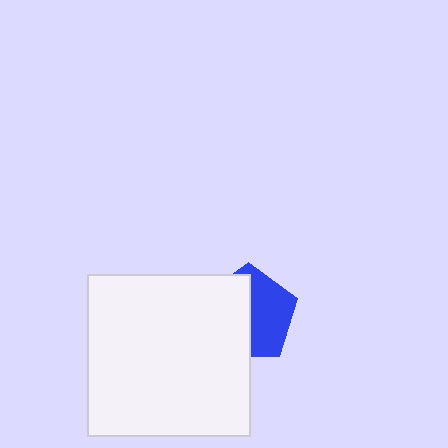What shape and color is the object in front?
The object in front is a white square.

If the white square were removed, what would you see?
You would see the complete blue pentagon.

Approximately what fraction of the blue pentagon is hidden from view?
Roughly 52% of the blue pentagon is hidden behind the white square.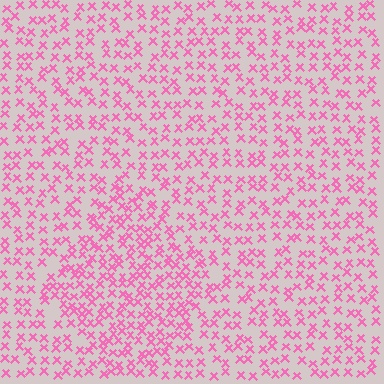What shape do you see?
I see a diamond.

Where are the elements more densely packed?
The elements are more densely packed inside the diamond boundary.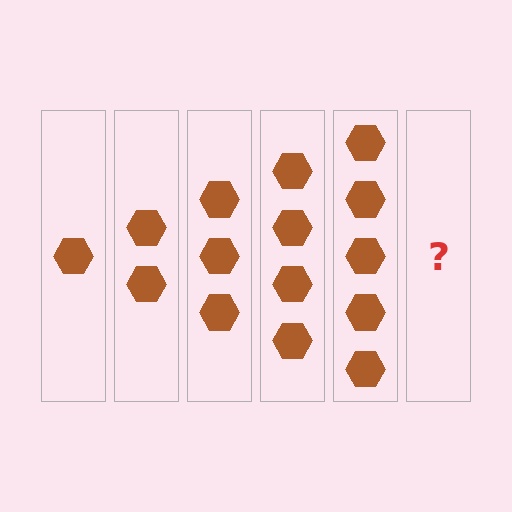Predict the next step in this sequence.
The next step is 6 hexagons.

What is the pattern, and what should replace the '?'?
The pattern is that each step adds one more hexagon. The '?' should be 6 hexagons.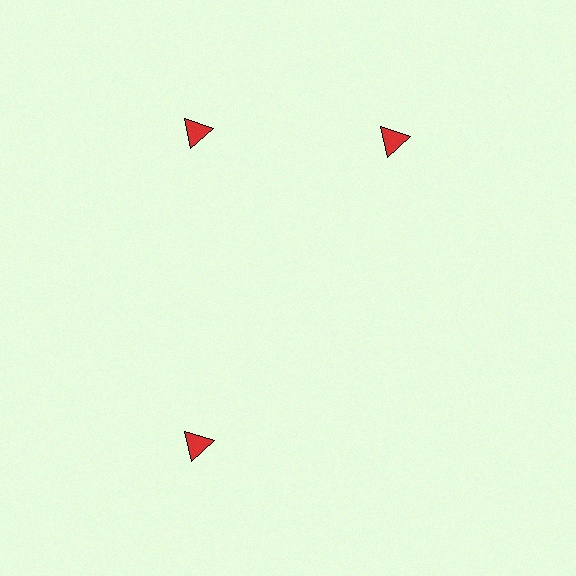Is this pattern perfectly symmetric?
No. The 3 red triangles are arranged in a ring, but one element near the 3 o'clock position is rotated out of alignment along the ring, breaking the 3-fold rotational symmetry.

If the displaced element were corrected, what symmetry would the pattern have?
It would have 3-fold rotational symmetry — the pattern would map onto itself every 120 degrees.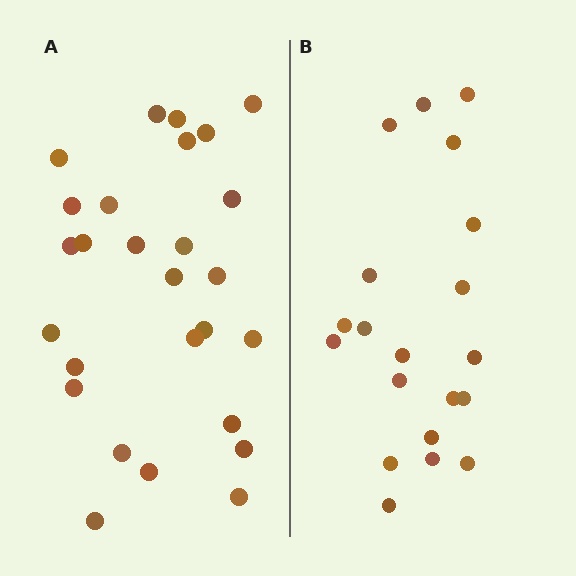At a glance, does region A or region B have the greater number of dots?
Region A (the left region) has more dots.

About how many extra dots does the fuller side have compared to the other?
Region A has roughly 8 or so more dots than region B.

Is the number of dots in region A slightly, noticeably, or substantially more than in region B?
Region A has noticeably more, but not dramatically so. The ratio is roughly 1.4 to 1.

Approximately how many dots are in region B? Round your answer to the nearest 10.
About 20 dots.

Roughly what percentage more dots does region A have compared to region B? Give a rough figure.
About 35% more.